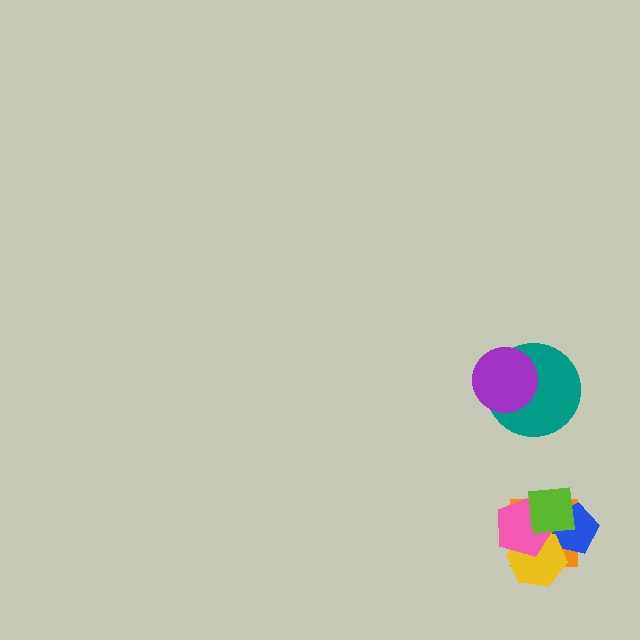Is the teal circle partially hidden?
Yes, it is partially covered by another shape.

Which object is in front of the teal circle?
The purple circle is in front of the teal circle.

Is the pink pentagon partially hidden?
Yes, it is partially covered by another shape.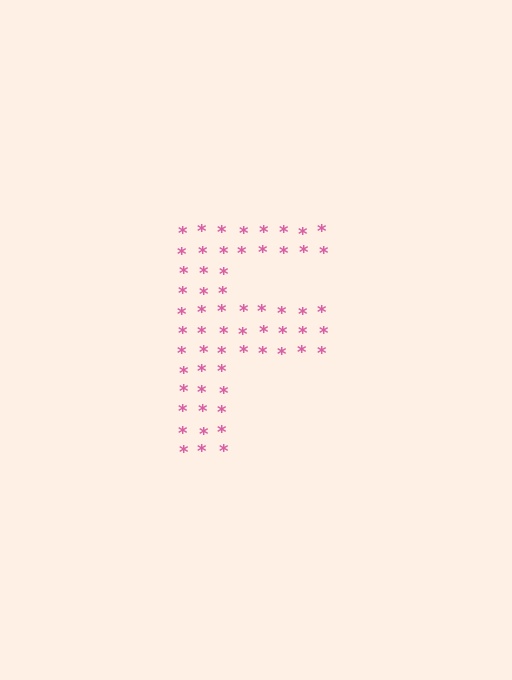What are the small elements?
The small elements are asterisks.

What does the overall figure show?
The overall figure shows the letter F.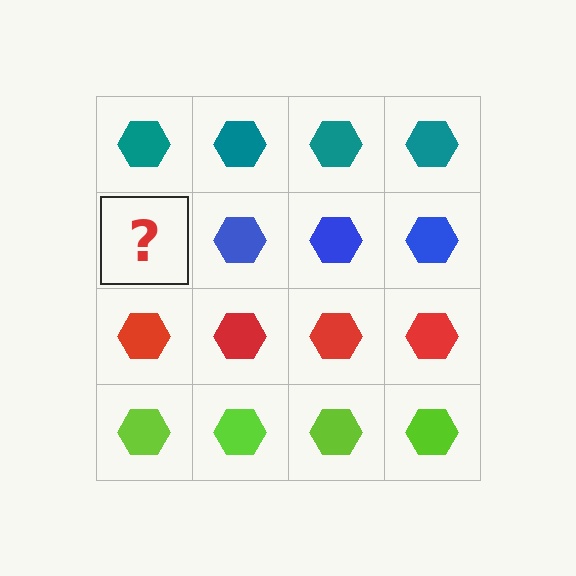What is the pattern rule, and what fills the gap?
The rule is that each row has a consistent color. The gap should be filled with a blue hexagon.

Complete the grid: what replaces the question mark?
The question mark should be replaced with a blue hexagon.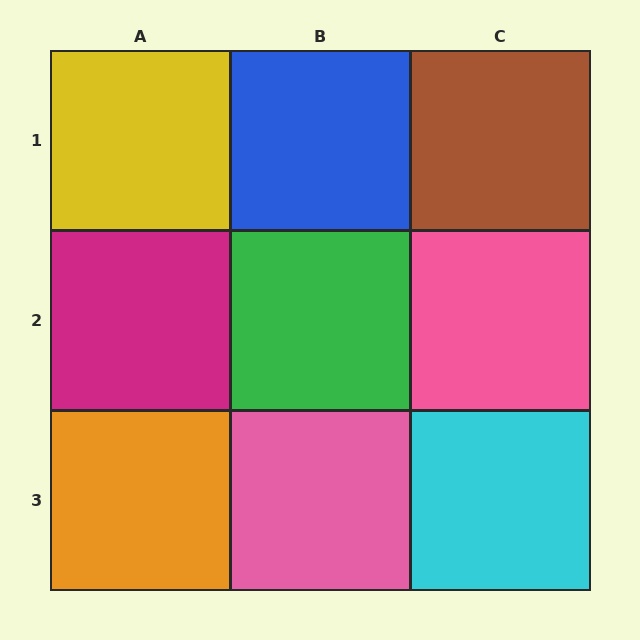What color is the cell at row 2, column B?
Green.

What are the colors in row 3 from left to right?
Orange, pink, cyan.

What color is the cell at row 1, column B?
Blue.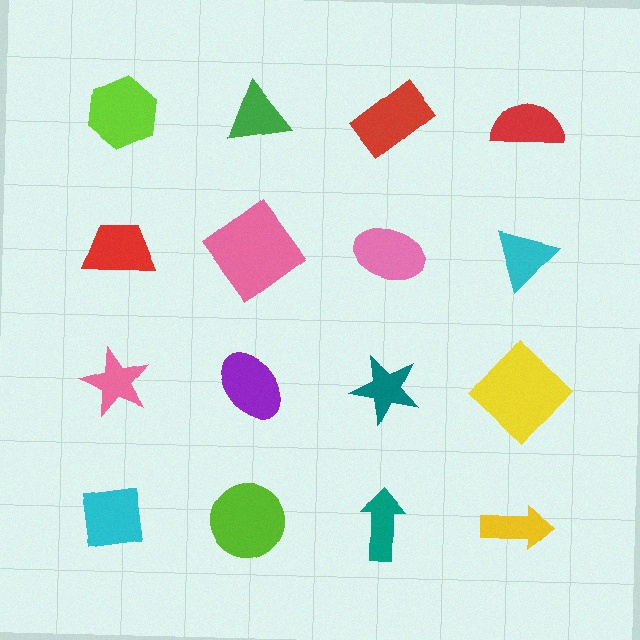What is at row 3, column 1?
A pink star.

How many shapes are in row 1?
4 shapes.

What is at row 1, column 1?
A lime hexagon.